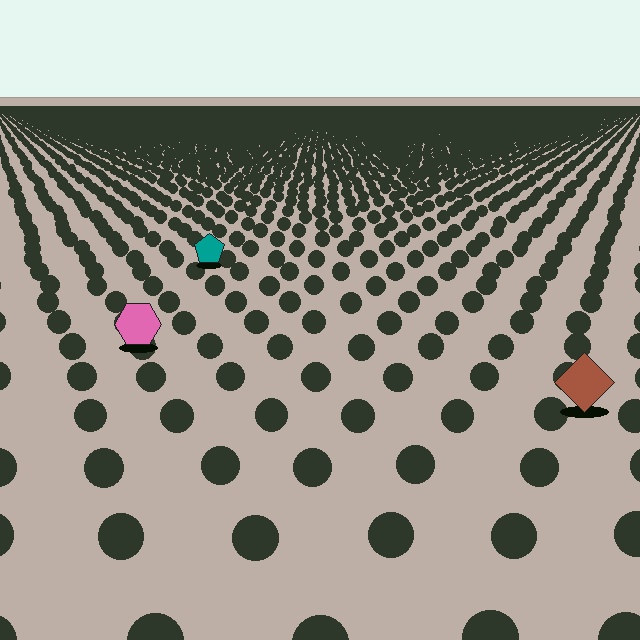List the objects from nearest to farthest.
From nearest to farthest: the brown diamond, the pink hexagon, the teal pentagon.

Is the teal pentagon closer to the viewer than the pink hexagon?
No. The pink hexagon is closer — you can tell from the texture gradient: the ground texture is coarser near it.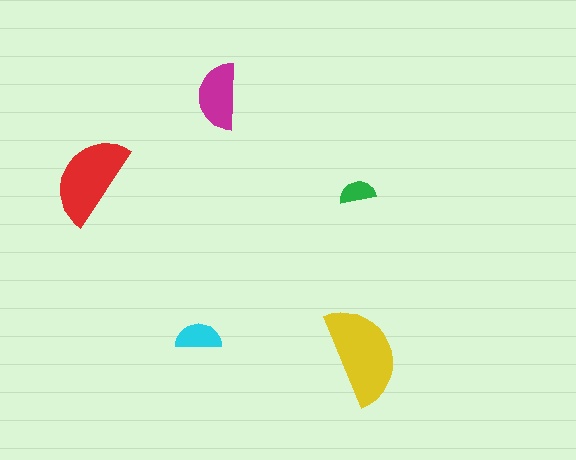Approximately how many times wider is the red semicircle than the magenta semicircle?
About 1.5 times wider.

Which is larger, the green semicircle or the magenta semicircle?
The magenta one.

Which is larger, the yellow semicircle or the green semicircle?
The yellow one.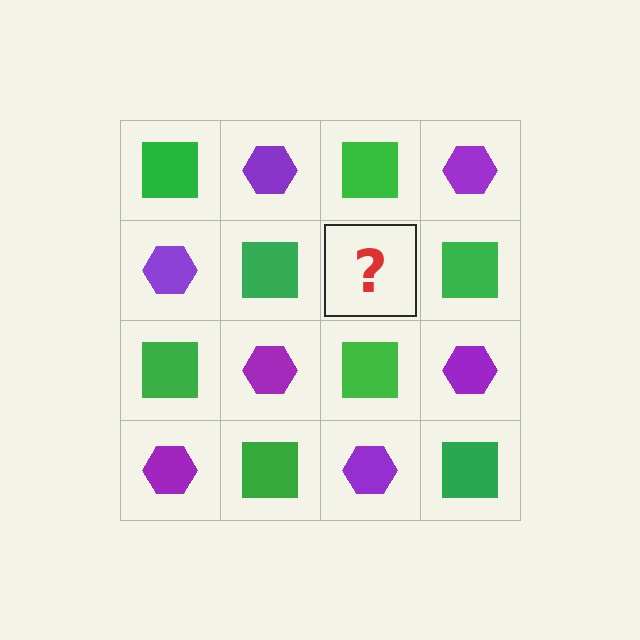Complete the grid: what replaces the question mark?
The question mark should be replaced with a purple hexagon.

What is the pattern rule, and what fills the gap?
The rule is that it alternates green square and purple hexagon in a checkerboard pattern. The gap should be filled with a purple hexagon.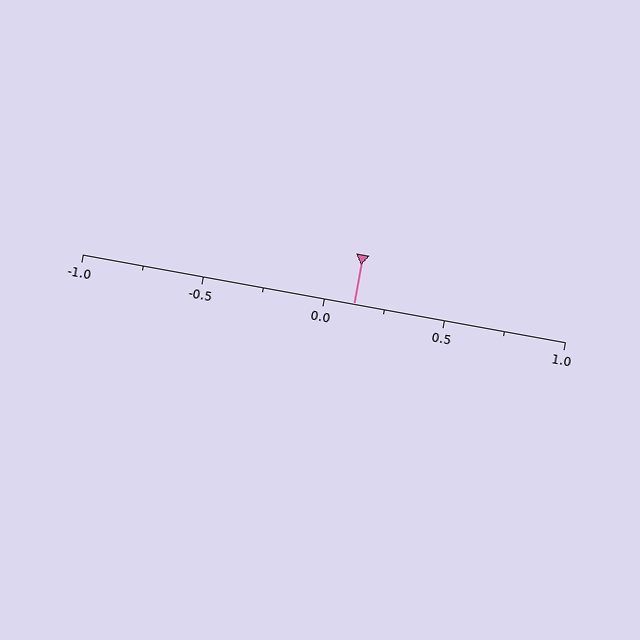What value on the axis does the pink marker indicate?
The marker indicates approximately 0.12.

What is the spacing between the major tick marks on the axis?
The major ticks are spaced 0.5 apart.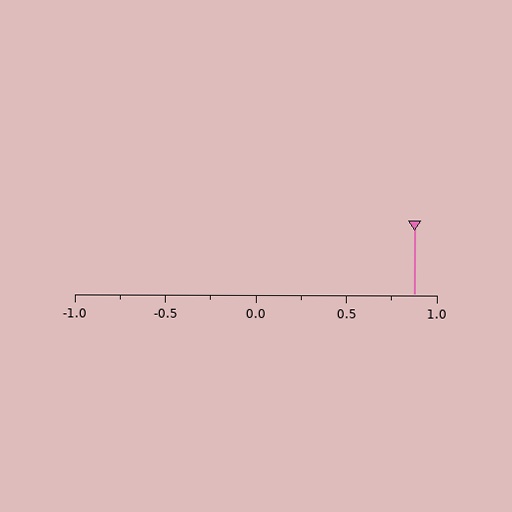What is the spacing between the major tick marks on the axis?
The major ticks are spaced 0.5 apart.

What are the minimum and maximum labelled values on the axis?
The axis runs from -1.0 to 1.0.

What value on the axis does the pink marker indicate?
The marker indicates approximately 0.88.